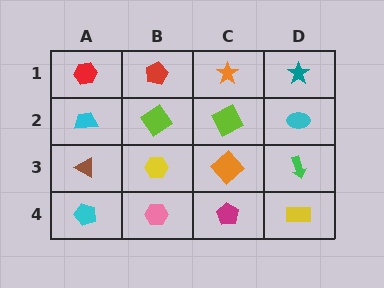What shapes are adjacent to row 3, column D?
A cyan ellipse (row 2, column D), a yellow rectangle (row 4, column D), an orange diamond (row 3, column C).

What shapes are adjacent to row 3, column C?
A lime square (row 2, column C), a magenta pentagon (row 4, column C), a yellow hexagon (row 3, column B), a green arrow (row 3, column D).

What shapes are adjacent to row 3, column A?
A cyan trapezoid (row 2, column A), a cyan pentagon (row 4, column A), a yellow hexagon (row 3, column B).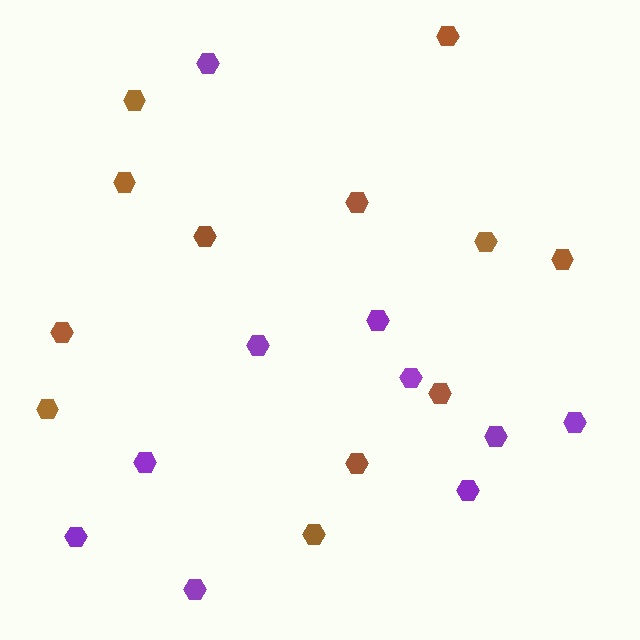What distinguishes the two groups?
There are 2 groups: one group of purple hexagons (10) and one group of brown hexagons (12).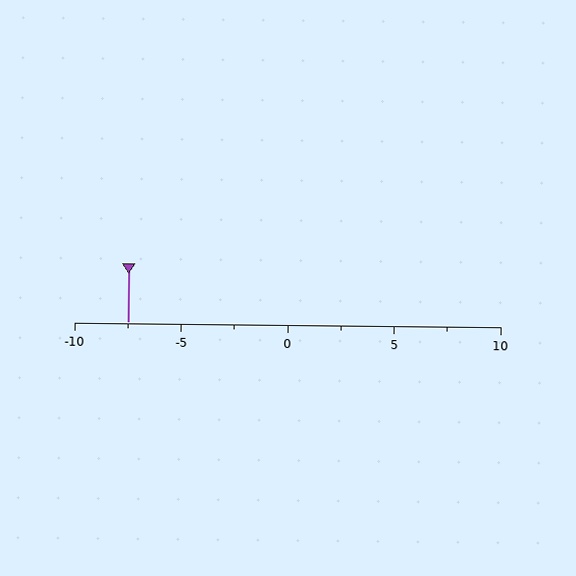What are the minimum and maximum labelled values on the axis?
The axis runs from -10 to 10.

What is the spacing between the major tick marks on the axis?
The major ticks are spaced 5 apart.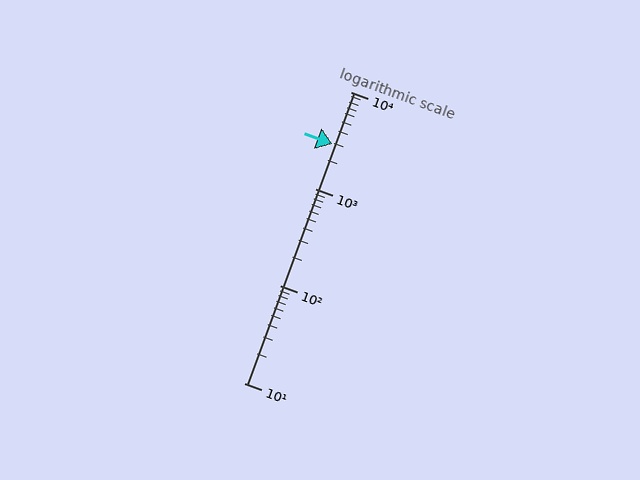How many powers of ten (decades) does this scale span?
The scale spans 3 decades, from 10 to 10000.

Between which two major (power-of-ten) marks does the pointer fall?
The pointer is between 1000 and 10000.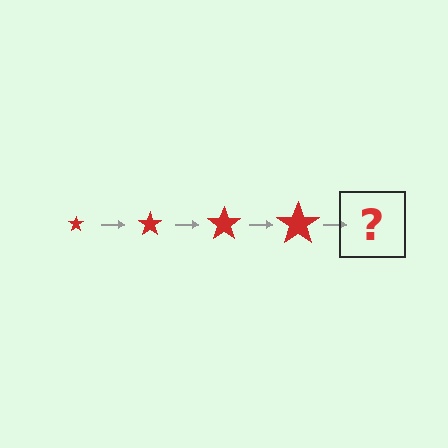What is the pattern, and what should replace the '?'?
The pattern is that the star gets progressively larger each step. The '?' should be a red star, larger than the previous one.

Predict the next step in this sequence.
The next step is a red star, larger than the previous one.